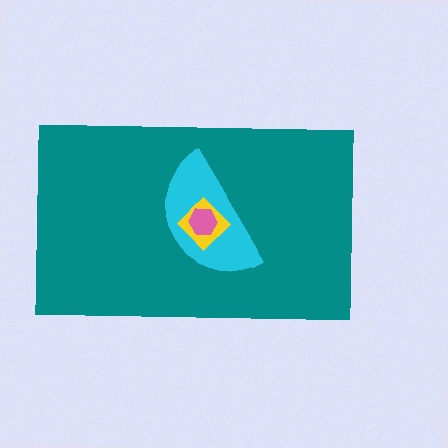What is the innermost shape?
The pink hexagon.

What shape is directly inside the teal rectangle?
The cyan semicircle.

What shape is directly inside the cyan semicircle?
The yellow diamond.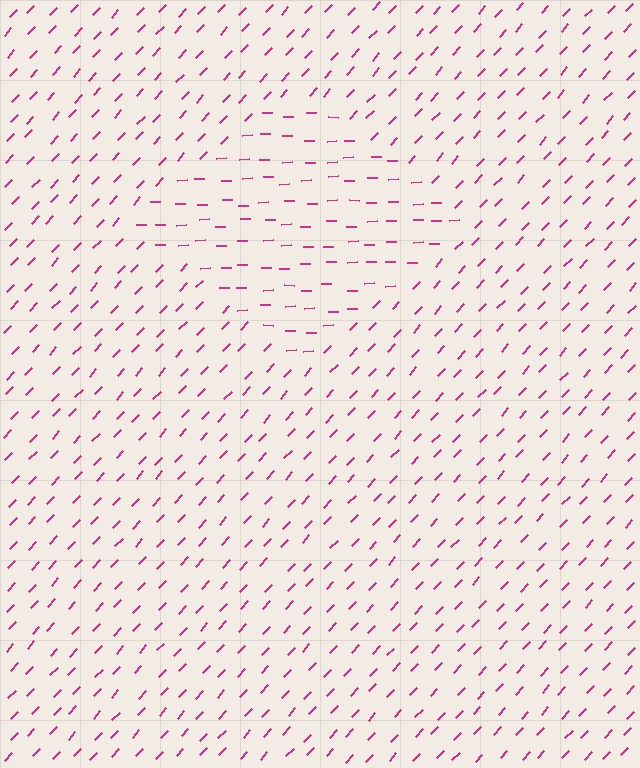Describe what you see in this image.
The image is filled with small magenta line segments. A diamond region in the image has lines oriented differently from the surrounding lines, creating a visible texture boundary.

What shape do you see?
I see a diamond.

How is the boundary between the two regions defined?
The boundary is defined purely by a change in line orientation (approximately 45 degrees difference). All lines are the same color and thickness.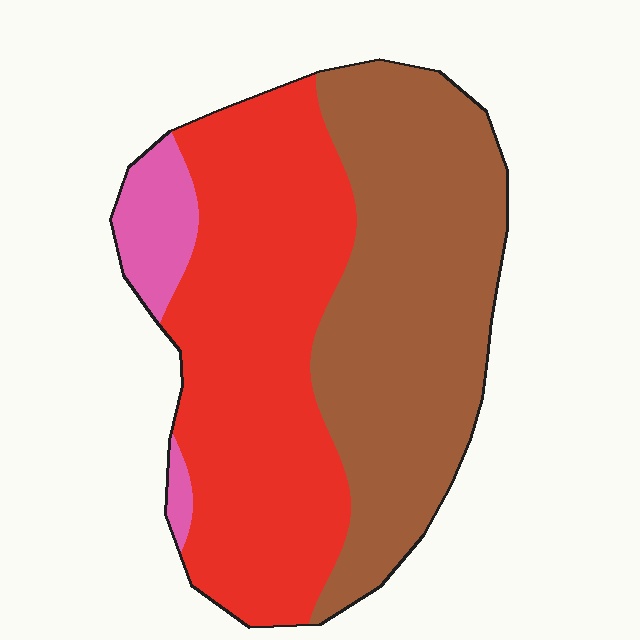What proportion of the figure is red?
Red takes up about one half (1/2) of the figure.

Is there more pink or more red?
Red.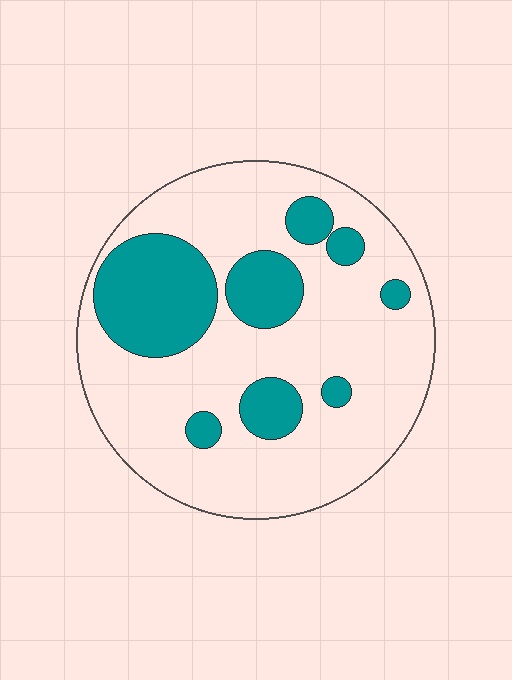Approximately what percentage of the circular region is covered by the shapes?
Approximately 25%.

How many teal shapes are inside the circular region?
8.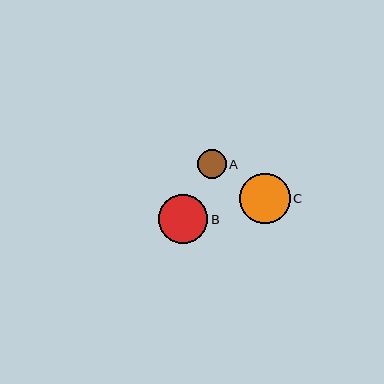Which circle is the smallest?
Circle A is the smallest with a size of approximately 28 pixels.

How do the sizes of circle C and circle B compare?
Circle C and circle B are approximately the same size.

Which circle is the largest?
Circle C is the largest with a size of approximately 51 pixels.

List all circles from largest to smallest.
From largest to smallest: C, B, A.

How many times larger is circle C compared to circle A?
Circle C is approximately 1.8 times the size of circle A.